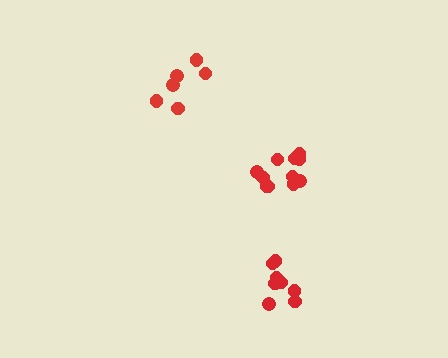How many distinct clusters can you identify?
There are 3 distinct clusters.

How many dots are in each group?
Group 1: 11 dots, Group 2: 8 dots, Group 3: 6 dots (25 total).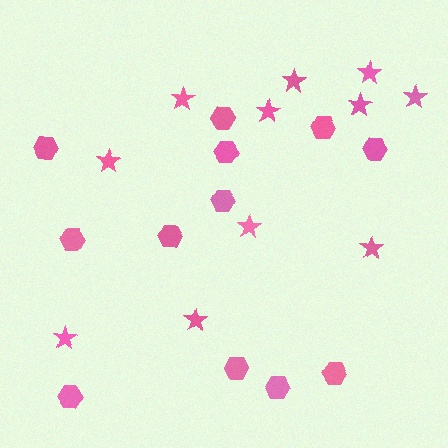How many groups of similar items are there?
There are 2 groups: one group of hexagons (12) and one group of stars (11).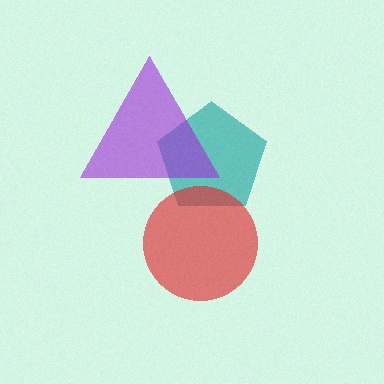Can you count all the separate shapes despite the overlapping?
Yes, there are 3 separate shapes.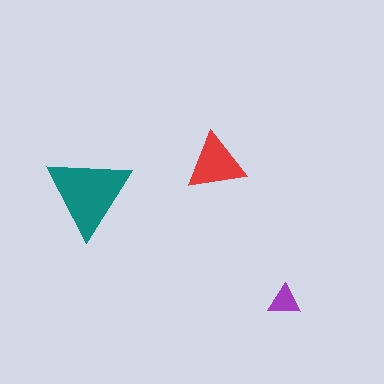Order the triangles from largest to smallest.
the teal one, the red one, the purple one.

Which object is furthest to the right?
The purple triangle is rightmost.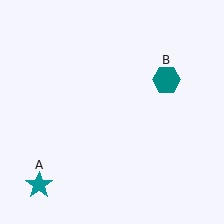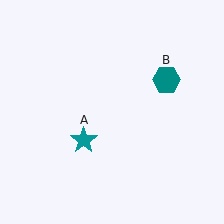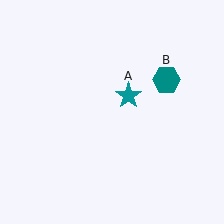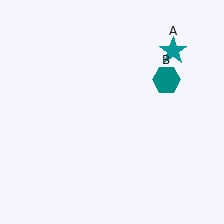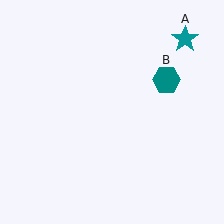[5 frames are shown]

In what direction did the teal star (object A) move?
The teal star (object A) moved up and to the right.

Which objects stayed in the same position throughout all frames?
Teal hexagon (object B) remained stationary.